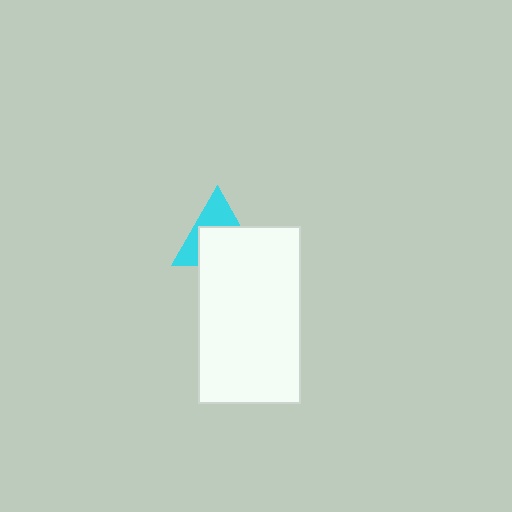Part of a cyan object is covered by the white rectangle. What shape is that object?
It is a triangle.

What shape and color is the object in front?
The object in front is a white rectangle.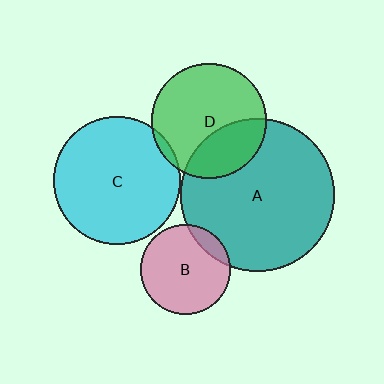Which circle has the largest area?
Circle A (teal).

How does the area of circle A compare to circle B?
Approximately 2.9 times.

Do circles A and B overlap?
Yes.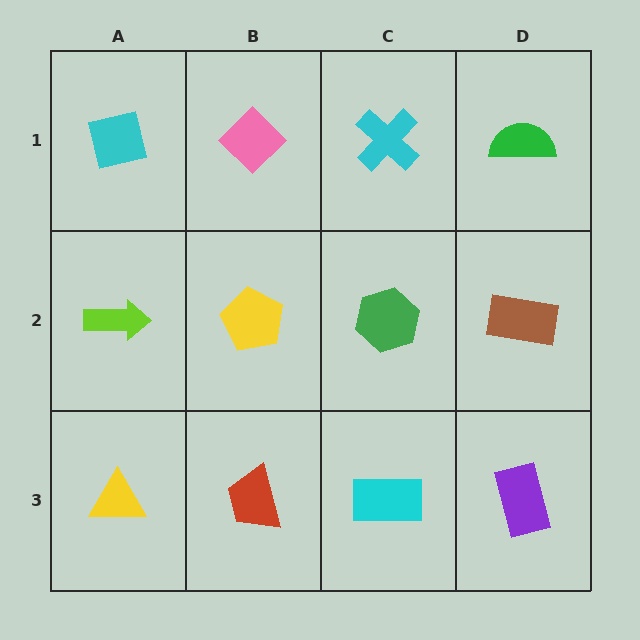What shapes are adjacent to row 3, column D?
A brown rectangle (row 2, column D), a cyan rectangle (row 3, column C).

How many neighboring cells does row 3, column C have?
3.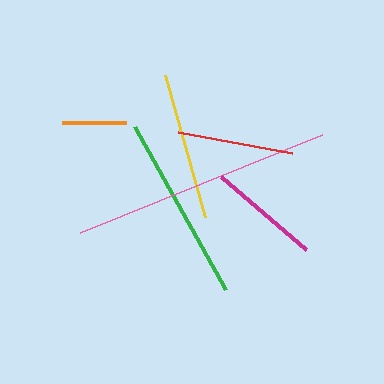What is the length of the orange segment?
The orange segment is approximately 64 pixels long.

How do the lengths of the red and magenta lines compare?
The red and magenta lines are approximately the same length.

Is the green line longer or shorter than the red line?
The green line is longer than the red line.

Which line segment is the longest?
The pink line is the longest at approximately 261 pixels.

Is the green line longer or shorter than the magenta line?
The green line is longer than the magenta line.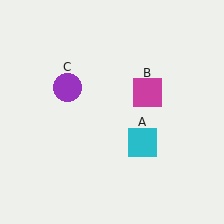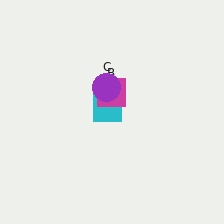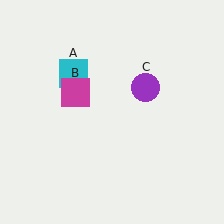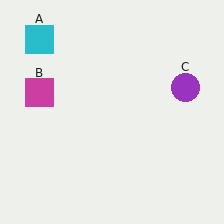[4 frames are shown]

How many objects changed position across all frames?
3 objects changed position: cyan square (object A), magenta square (object B), purple circle (object C).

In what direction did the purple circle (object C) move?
The purple circle (object C) moved right.